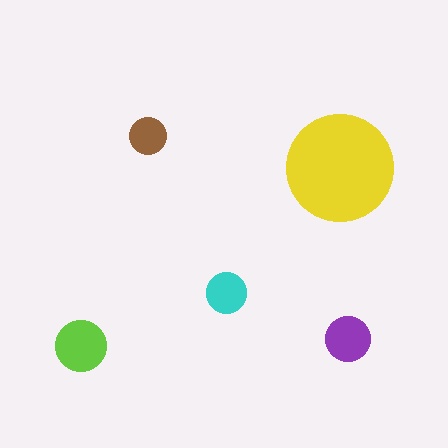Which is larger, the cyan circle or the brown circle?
The cyan one.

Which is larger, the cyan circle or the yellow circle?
The yellow one.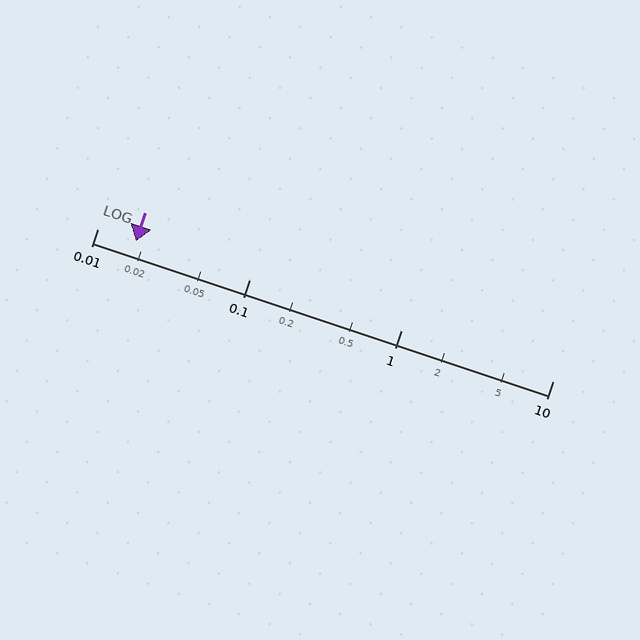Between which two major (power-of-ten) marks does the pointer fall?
The pointer is between 0.01 and 0.1.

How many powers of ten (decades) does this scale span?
The scale spans 3 decades, from 0.01 to 10.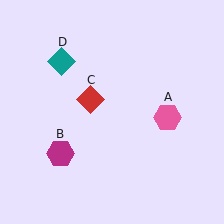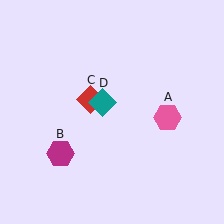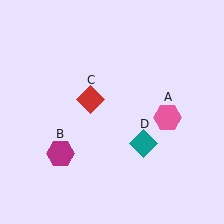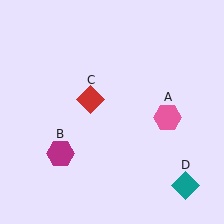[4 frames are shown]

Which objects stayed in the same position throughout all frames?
Pink hexagon (object A) and magenta hexagon (object B) and red diamond (object C) remained stationary.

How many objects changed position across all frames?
1 object changed position: teal diamond (object D).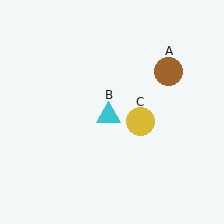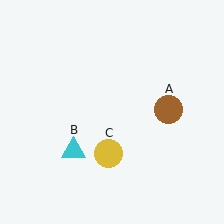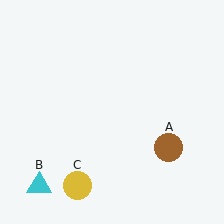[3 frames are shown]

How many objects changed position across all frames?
3 objects changed position: brown circle (object A), cyan triangle (object B), yellow circle (object C).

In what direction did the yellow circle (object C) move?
The yellow circle (object C) moved down and to the left.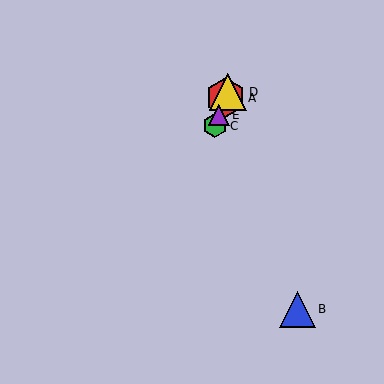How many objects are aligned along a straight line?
4 objects (A, C, D, E) are aligned along a straight line.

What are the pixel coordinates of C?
Object C is at (215, 126).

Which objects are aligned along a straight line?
Objects A, C, D, E are aligned along a straight line.